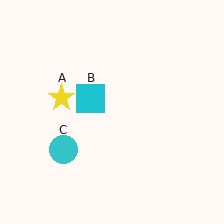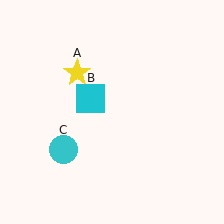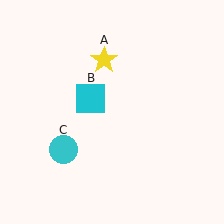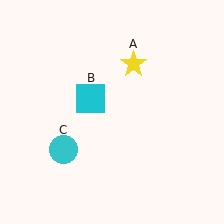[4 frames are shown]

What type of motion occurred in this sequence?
The yellow star (object A) rotated clockwise around the center of the scene.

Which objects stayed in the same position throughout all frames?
Cyan square (object B) and cyan circle (object C) remained stationary.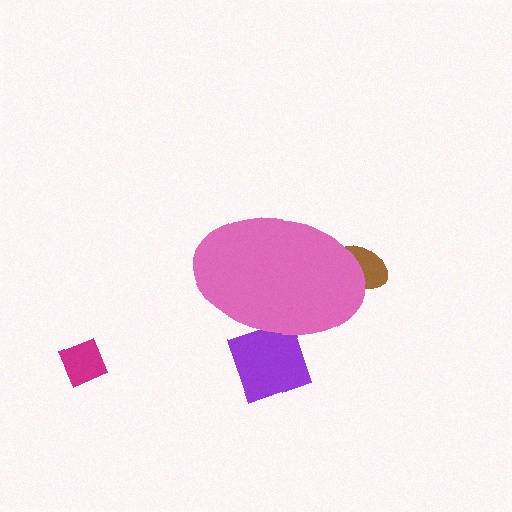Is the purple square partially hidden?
Yes, the purple square is partially hidden behind the pink ellipse.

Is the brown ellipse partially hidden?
Yes, the brown ellipse is partially hidden behind the pink ellipse.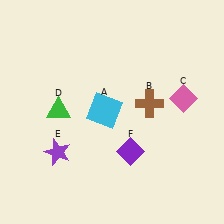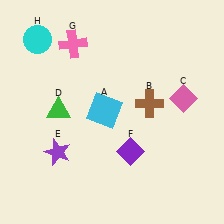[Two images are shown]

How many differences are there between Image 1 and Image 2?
There are 2 differences between the two images.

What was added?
A pink cross (G), a cyan circle (H) were added in Image 2.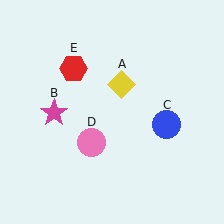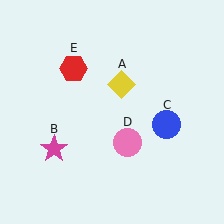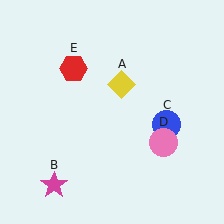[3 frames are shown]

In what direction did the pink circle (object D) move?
The pink circle (object D) moved right.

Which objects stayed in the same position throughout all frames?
Yellow diamond (object A) and blue circle (object C) and red hexagon (object E) remained stationary.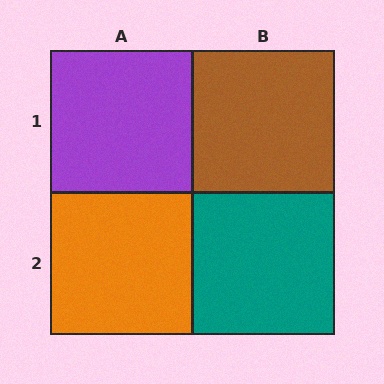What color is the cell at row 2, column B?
Teal.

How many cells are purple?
1 cell is purple.